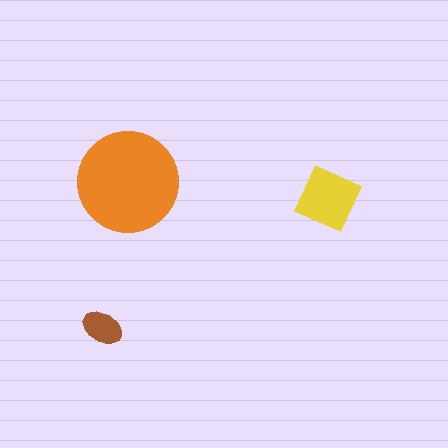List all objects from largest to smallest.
The orange circle, the yellow diamond, the brown ellipse.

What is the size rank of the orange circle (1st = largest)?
1st.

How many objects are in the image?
There are 3 objects in the image.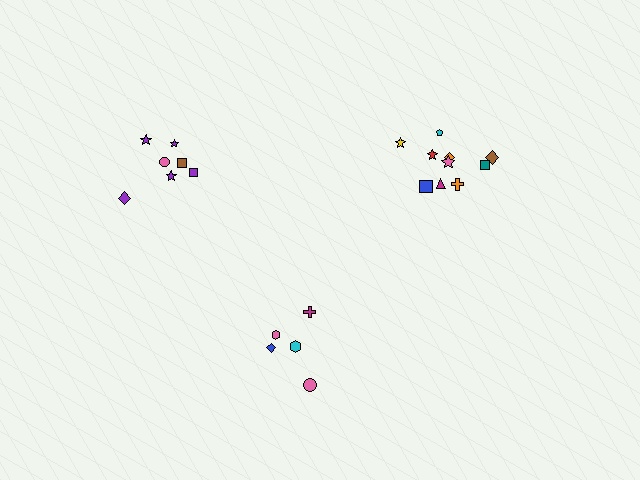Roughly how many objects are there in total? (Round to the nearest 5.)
Roughly 20 objects in total.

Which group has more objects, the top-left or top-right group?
The top-right group.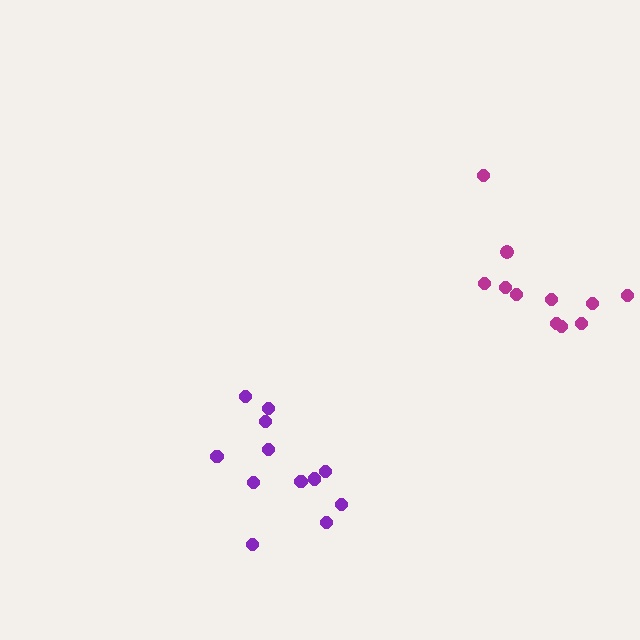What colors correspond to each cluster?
The clusters are colored: purple, magenta.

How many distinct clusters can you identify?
There are 2 distinct clusters.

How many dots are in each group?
Group 1: 12 dots, Group 2: 11 dots (23 total).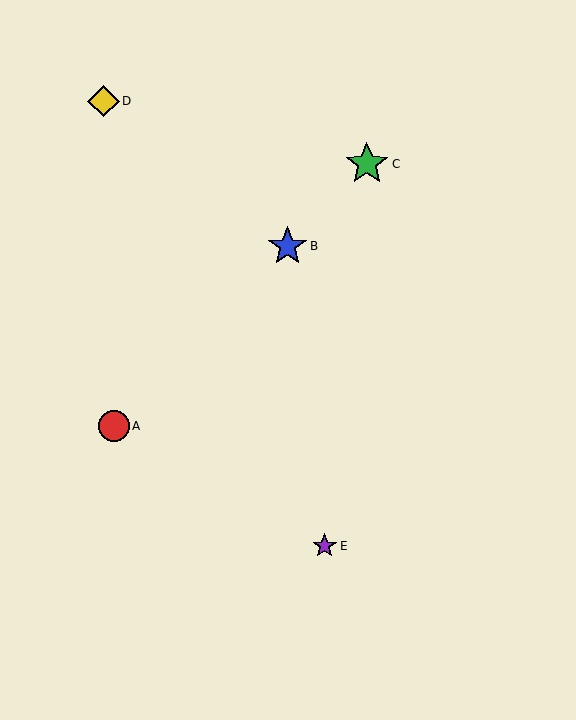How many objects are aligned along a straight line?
3 objects (A, B, C) are aligned along a straight line.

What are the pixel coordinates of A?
Object A is at (114, 426).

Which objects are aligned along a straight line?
Objects A, B, C are aligned along a straight line.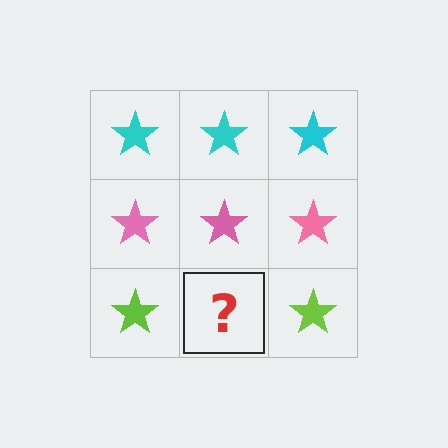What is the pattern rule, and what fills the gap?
The rule is that each row has a consistent color. The gap should be filled with a lime star.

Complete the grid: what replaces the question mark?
The question mark should be replaced with a lime star.